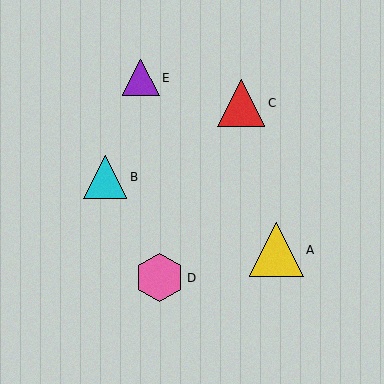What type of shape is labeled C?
Shape C is a red triangle.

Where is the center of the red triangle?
The center of the red triangle is at (241, 103).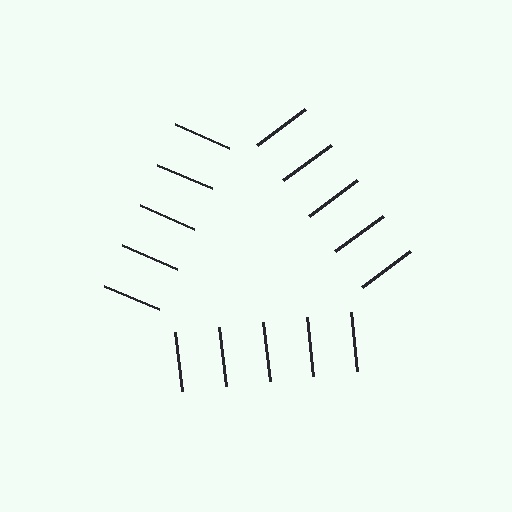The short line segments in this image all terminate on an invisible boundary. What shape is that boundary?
An illusory triangle — the line segments terminate on its edges but no continuous stroke is drawn.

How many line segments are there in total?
15 — 5 along each of the 3 edges.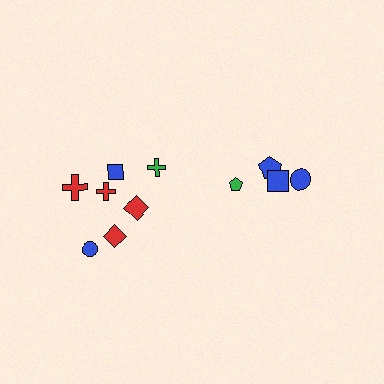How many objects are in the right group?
There are 4 objects.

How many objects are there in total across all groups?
There are 11 objects.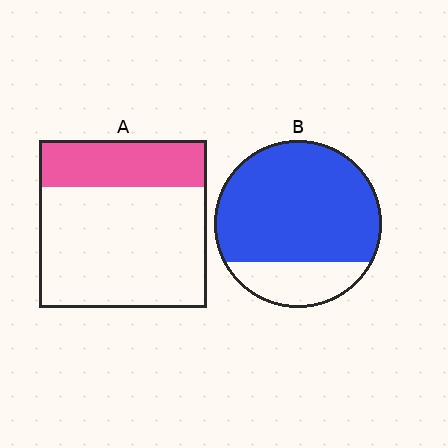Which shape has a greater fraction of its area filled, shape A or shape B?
Shape B.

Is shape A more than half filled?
No.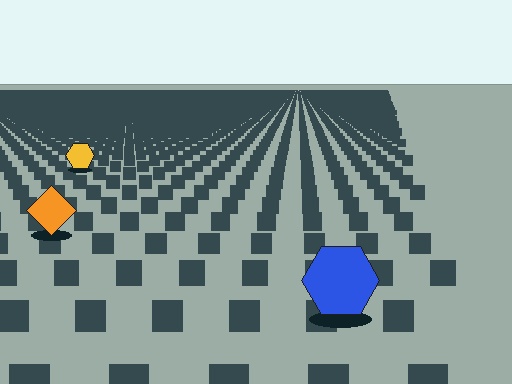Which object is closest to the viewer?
The blue hexagon is closest. The texture marks near it are larger and more spread out.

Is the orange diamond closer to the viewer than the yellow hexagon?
Yes. The orange diamond is closer — you can tell from the texture gradient: the ground texture is coarser near it.